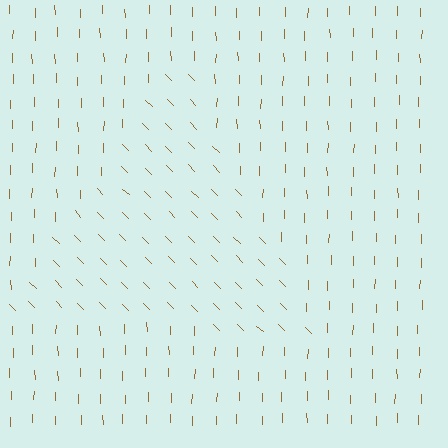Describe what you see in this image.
The image is filled with small brown line segments. A triangle region in the image has lines oriented differently from the surrounding lines, creating a visible texture boundary.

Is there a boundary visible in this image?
Yes, there is a texture boundary formed by a change in line orientation.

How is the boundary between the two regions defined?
The boundary is defined purely by a change in line orientation (approximately 45 degrees difference). All lines are the same color and thickness.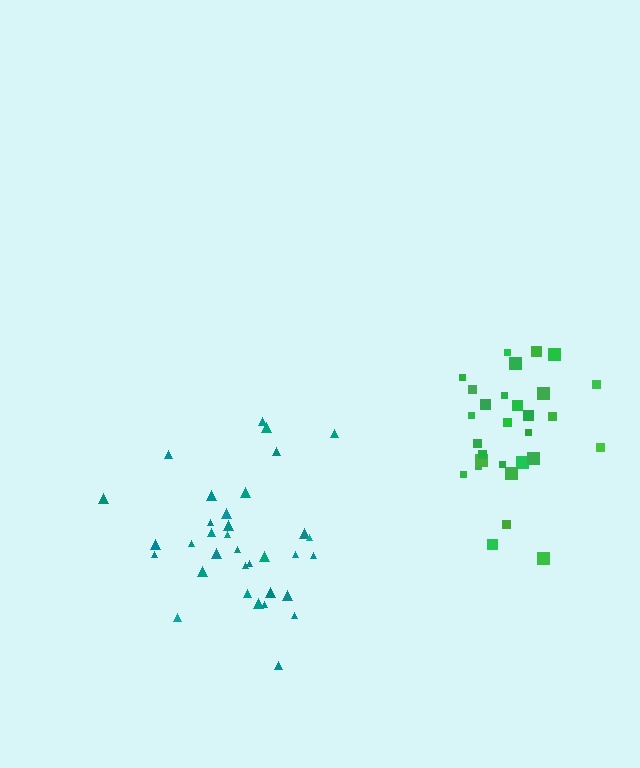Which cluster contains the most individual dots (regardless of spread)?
Teal (34).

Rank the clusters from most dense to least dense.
teal, green.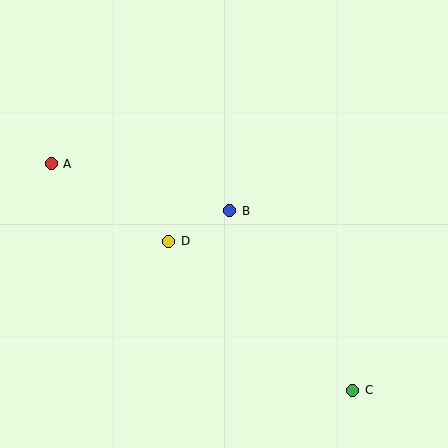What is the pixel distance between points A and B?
The distance between A and B is 185 pixels.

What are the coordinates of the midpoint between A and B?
The midpoint between A and B is at (141, 187).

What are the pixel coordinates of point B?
Point B is at (230, 211).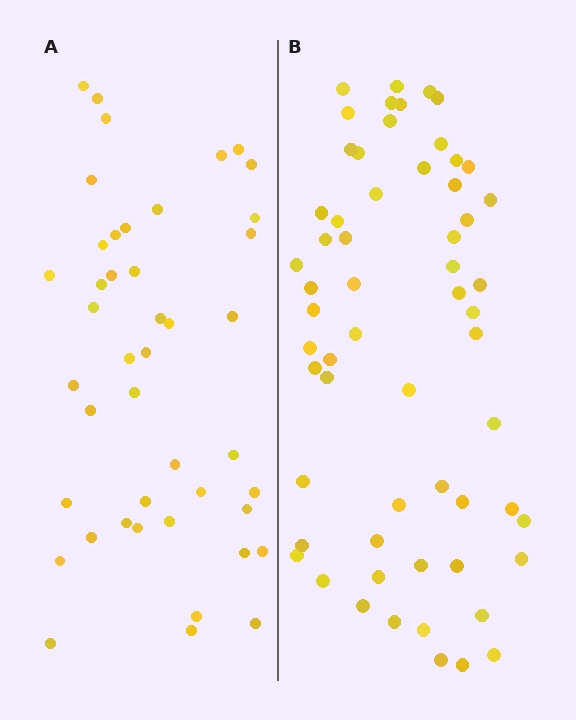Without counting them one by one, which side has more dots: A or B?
Region B (the right region) has more dots.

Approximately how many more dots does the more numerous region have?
Region B has approximately 15 more dots than region A.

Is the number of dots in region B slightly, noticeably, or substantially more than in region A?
Region B has noticeably more, but not dramatically so. The ratio is roughly 1.4 to 1.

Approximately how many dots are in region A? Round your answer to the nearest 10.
About 40 dots. (The exact count is 44, which rounds to 40.)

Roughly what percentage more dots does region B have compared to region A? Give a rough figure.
About 35% more.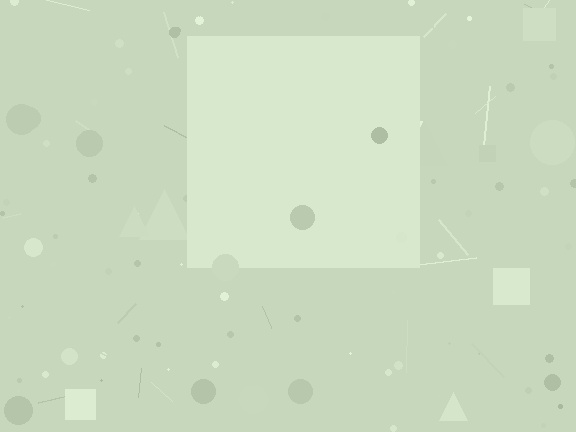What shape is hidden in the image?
A square is hidden in the image.